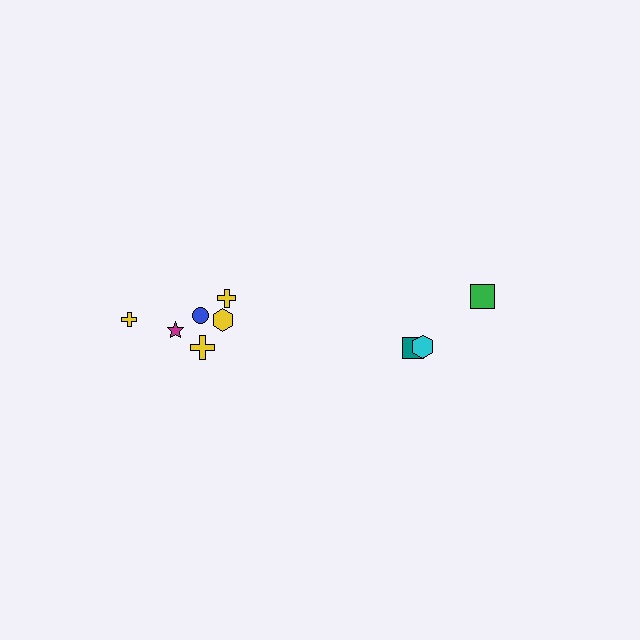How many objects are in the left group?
There are 6 objects.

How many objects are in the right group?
There are 3 objects.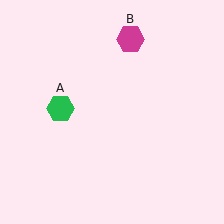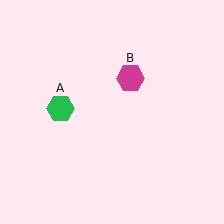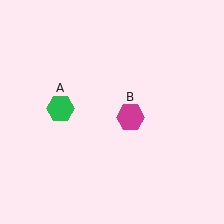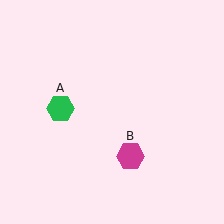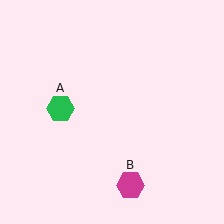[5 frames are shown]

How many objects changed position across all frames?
1 object changed position: magenta hexagon (object B).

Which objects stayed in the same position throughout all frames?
Green hexagon (object A) remained stationary.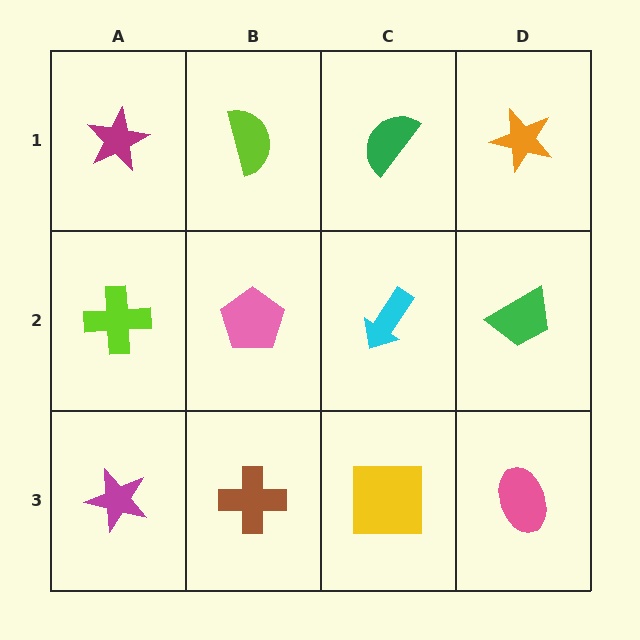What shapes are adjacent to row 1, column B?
A pink pentagon (row 2, column B), a magenta star (row 1, column A), a green semicircle (row 1, column C).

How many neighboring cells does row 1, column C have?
3.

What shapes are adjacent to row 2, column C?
A green semicircle (row 1, column C), a yellow square (row 3, column C), a pink pentagon (row 2, column B), a green trapezoid (row 2, column D).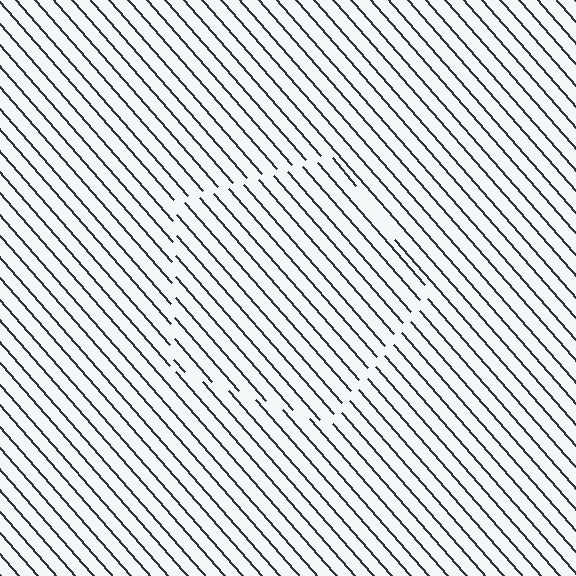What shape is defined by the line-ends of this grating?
An illusory pentagon. The interior of the shape contains the same grating, shifted by half a period — the contour is defined by the phase discontinuity where line-ends from the inner and outer gratings abut.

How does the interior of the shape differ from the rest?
The interior of the shape contains the same grating, shifted by half a period — the contour is defined by the phase discontinuity where line-ends from the inner and outer gratings abut.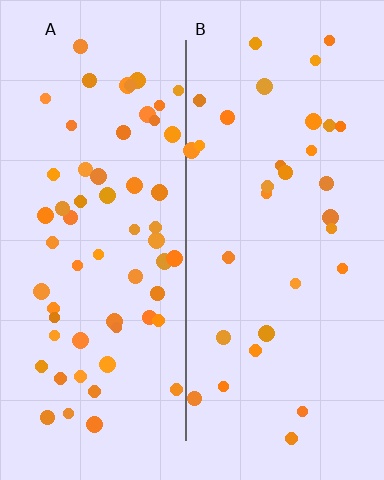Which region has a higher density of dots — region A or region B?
A (the left).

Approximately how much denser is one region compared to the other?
Approximately 1.9× — region A over region B.